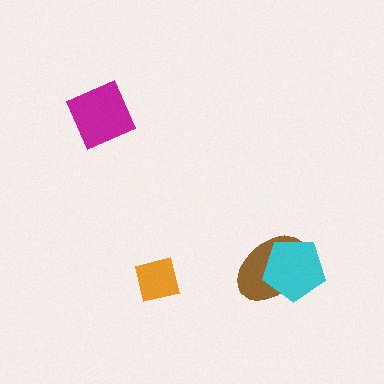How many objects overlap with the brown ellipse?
1 object overlaps with the brown ellipse.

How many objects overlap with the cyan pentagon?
1 object overlaps with the cyan pentagon.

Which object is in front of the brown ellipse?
The cyan pentagon is in front of the brown ellipse.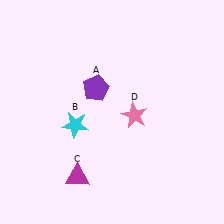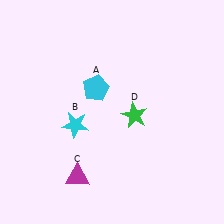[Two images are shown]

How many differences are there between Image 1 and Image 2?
There are 2 differences between the two images.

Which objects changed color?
A changed from purple to cyan. D changed from pink to green.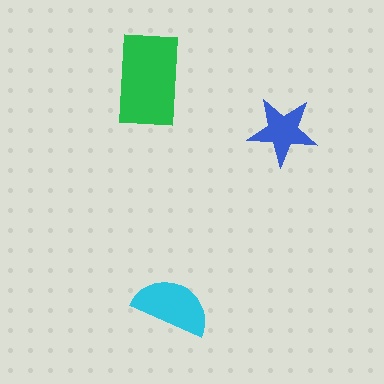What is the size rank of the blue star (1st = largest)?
3rd.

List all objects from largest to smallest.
The green rectangle, the cyan semicircle, the blue star.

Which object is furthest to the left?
The green rectangle is leftmost.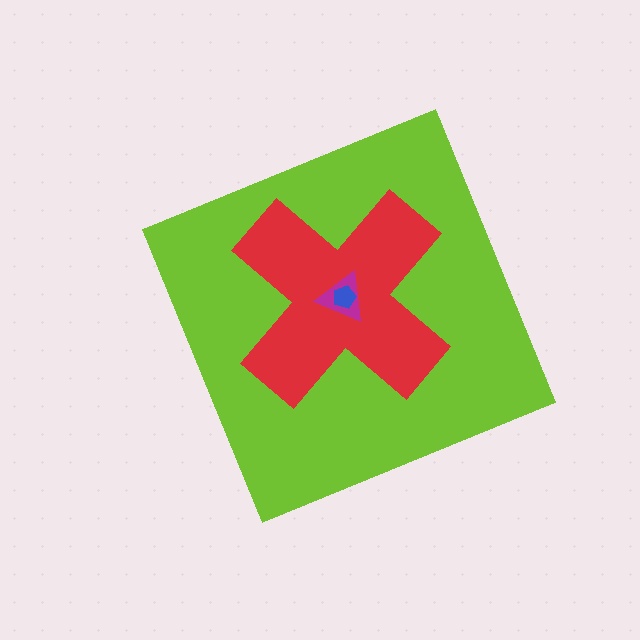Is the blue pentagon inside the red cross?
Yes.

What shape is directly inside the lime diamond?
The red cross.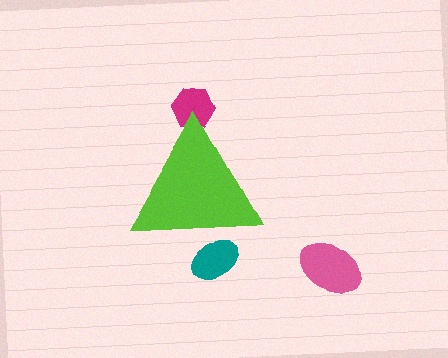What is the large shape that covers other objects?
A lime triangle.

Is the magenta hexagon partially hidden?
Yes, the magenta hexagon is partially hidden behind the lime triangle.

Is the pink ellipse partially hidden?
No, the pink ellipse is fully visible.